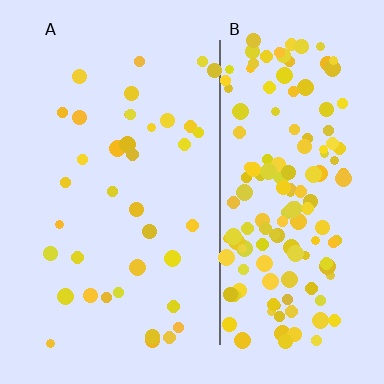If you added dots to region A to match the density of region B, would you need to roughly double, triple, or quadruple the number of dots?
Approximately quadruple.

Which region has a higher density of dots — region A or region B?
B (the right).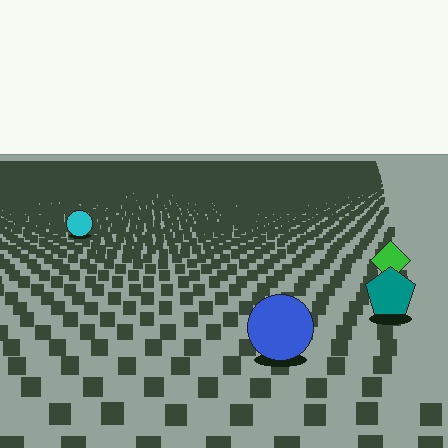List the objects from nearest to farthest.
From nearest to farthest: the blue circle, the teal pentagon, the green diamond, the cyan circle.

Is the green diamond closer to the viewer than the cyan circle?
Yes. The green diamond is closer — you can tell from the texture gradient: the ground texture is coarser near it.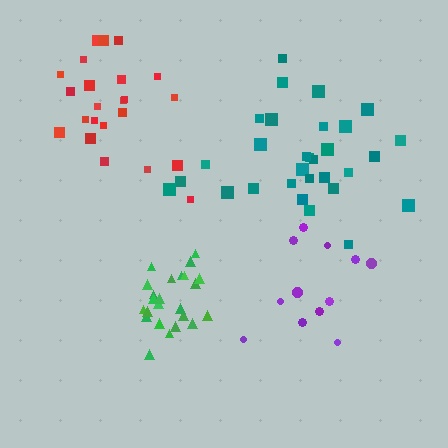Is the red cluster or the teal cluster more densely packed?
Red.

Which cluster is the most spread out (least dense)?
Purple.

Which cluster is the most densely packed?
Green.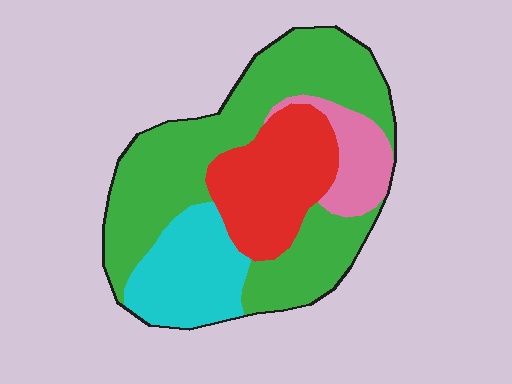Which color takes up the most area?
Green, at roughly 50%.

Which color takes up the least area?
Pink, at roughly 10%.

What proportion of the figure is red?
Red takes up less than a quarter of the figure.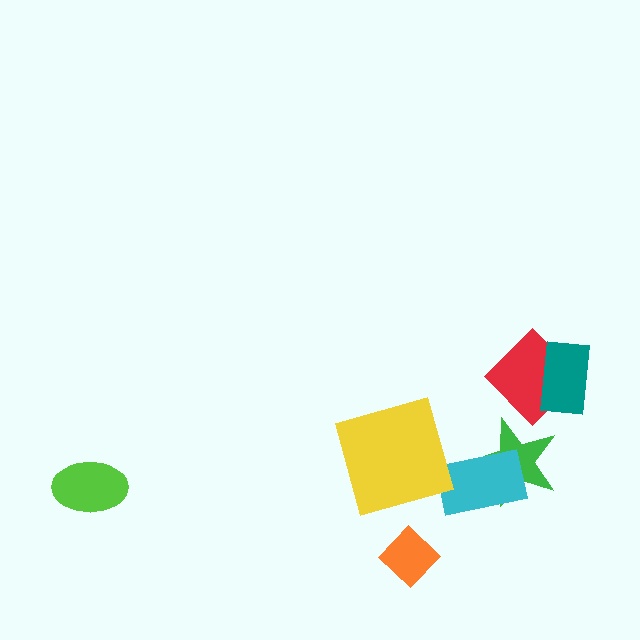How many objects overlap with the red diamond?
1 object overlaps with the red diamond.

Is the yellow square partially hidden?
No, no other shape covers it.